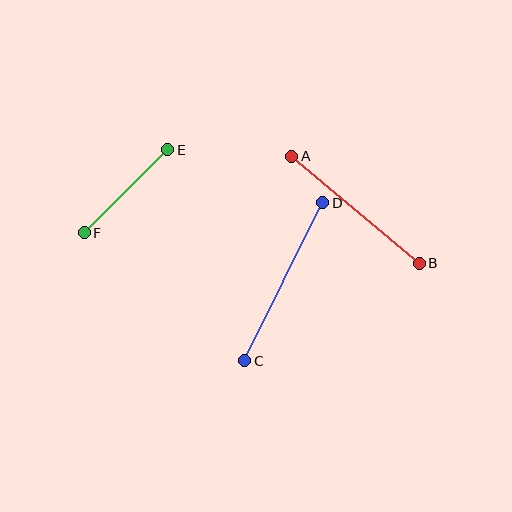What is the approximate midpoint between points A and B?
The midpoint is at approximately (356, 210) pixels.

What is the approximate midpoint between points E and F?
The midpoint is at approximately (126, 191) pixels.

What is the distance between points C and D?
The distance is approximately 176 pixels.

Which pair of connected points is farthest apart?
Points C and D are farthest apart.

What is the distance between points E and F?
The distance is approximately 118 pixels.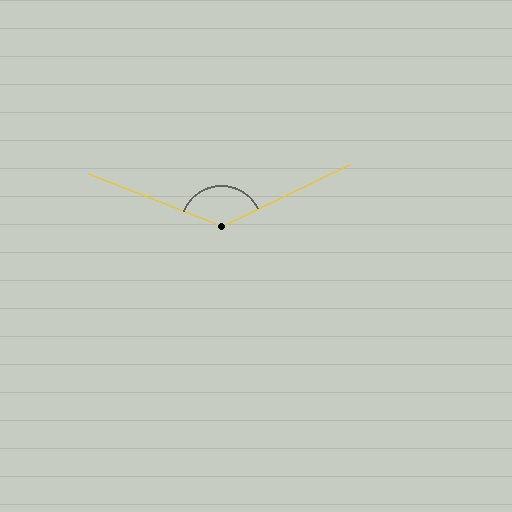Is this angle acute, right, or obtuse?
It is obtuse.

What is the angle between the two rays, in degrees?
Approximately 133 degrees.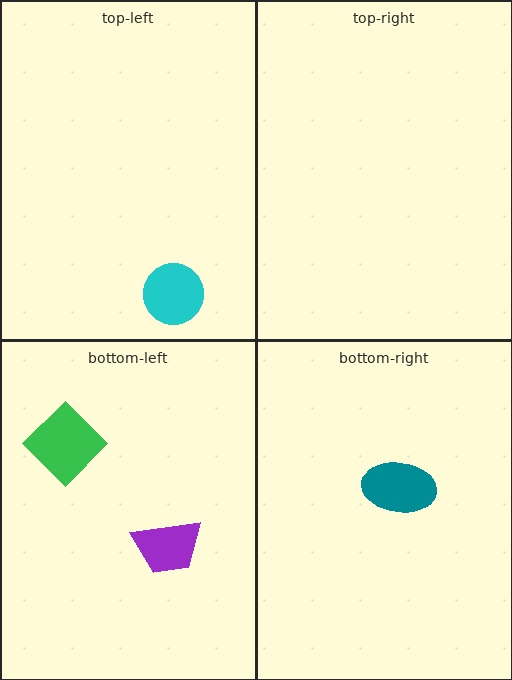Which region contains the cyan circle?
The top-left region.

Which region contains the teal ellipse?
The bottom-right region.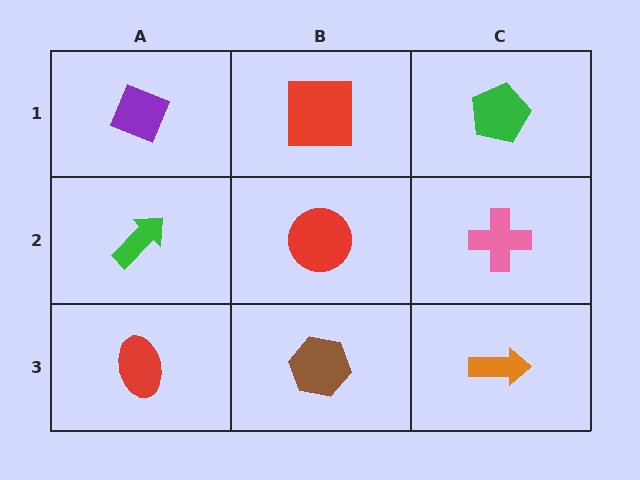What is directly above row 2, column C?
A green pentagon.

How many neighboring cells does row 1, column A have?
2.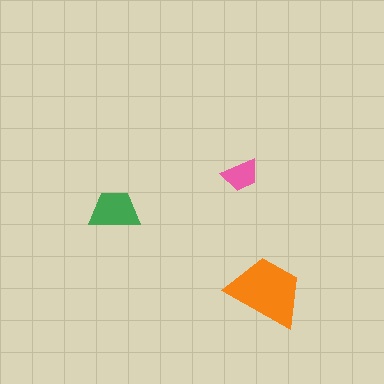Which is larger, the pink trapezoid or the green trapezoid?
The green one.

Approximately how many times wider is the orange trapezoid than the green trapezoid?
About 1.5 times wider.